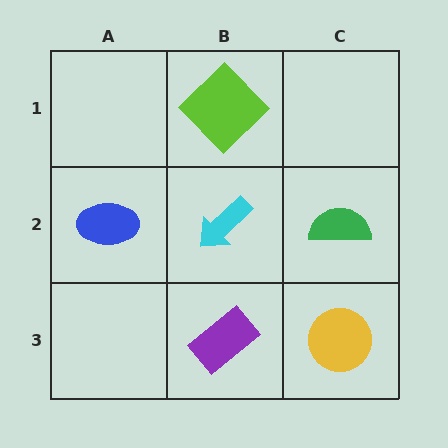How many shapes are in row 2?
3 shapes.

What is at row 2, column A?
A blue ellipse.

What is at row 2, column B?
A cyan arrow.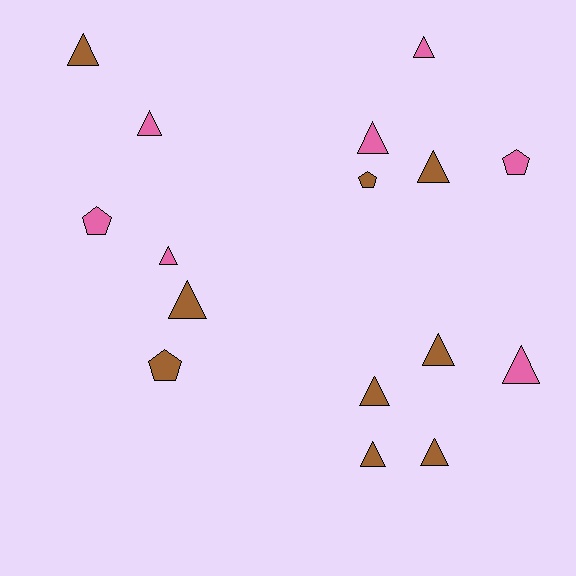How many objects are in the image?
There are 16 objects.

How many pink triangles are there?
There are 5 pink triangles.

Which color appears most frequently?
Brown, with 9 objects.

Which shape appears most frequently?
Triangle, with 12 objects.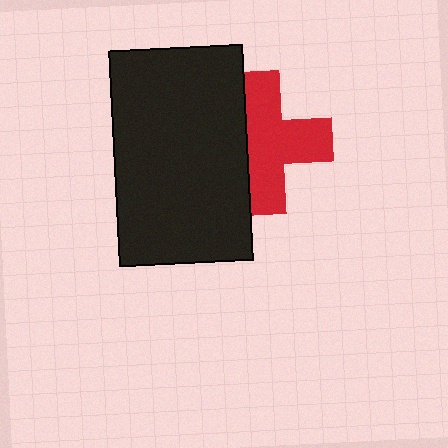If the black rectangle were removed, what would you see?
You would see the complete red cross.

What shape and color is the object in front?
The object in front is a black rectangle.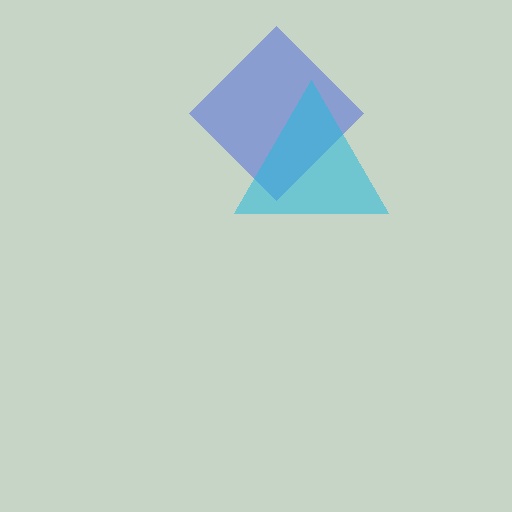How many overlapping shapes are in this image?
There are 2 overlapping shapes in the image.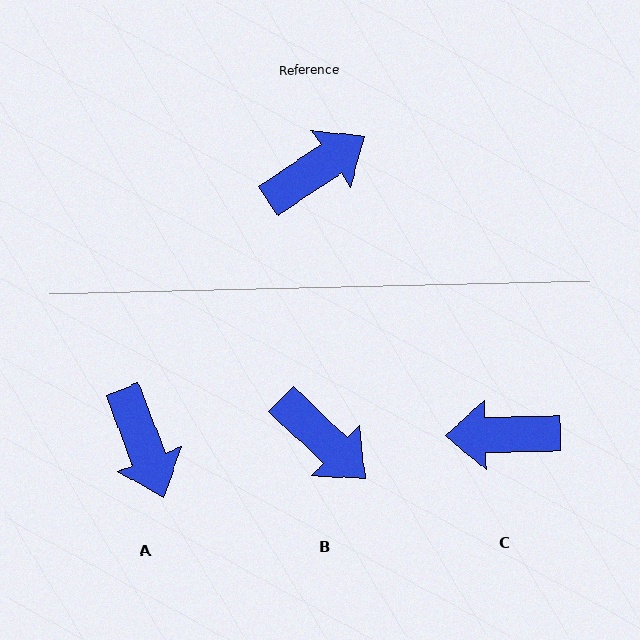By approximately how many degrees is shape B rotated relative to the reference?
Approximately 78 degrees clockwise.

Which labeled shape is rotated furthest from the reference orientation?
C, about 147 degrees away.